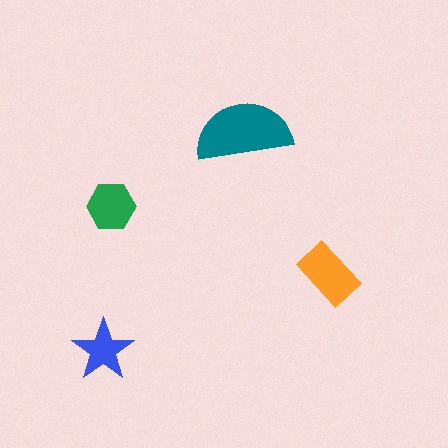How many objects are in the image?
There are 4 objects in the image.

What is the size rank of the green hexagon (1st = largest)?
3rd.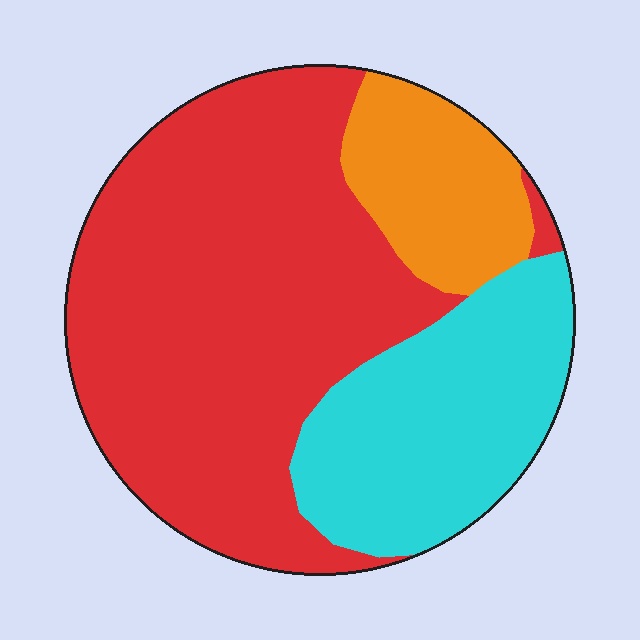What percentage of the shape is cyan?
Cyan takes up about one quarter (1/4) of the shape.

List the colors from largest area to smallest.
From largest to smallest: red, cyan, orange.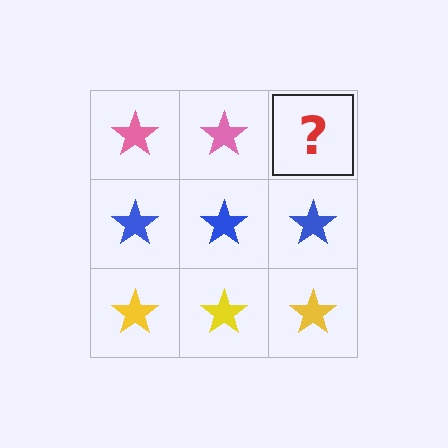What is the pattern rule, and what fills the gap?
The rule is that each row has a consistent color. The gap should be filled with a pink star.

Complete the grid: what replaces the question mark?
The question mark should be replaced with a pink star.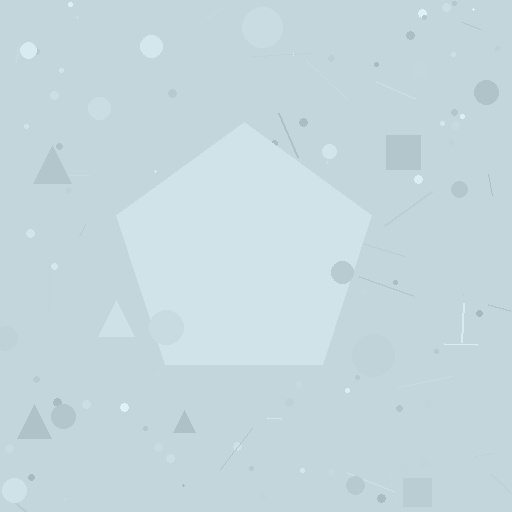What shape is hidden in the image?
A pentagon is hidden in the image.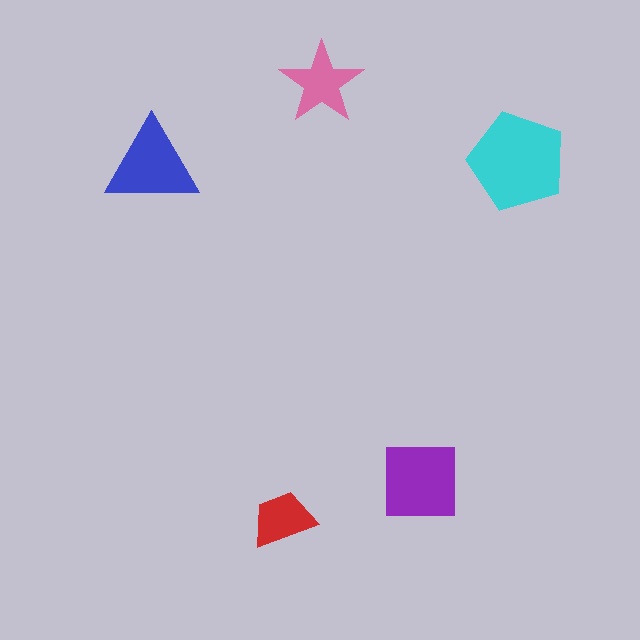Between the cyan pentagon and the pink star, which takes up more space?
The cyan pentagon.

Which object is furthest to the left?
The blue triangle is leftmost.